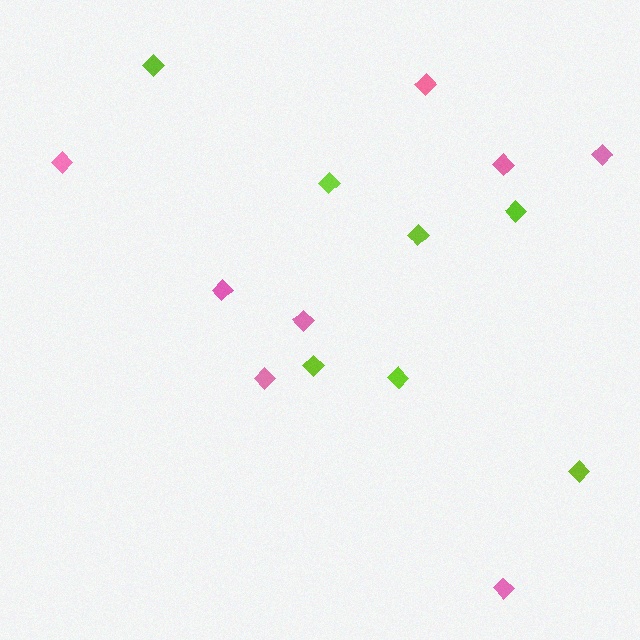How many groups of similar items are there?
There are 2 groups: one group of pink diamonds (8) and one group of lime diamonds (7).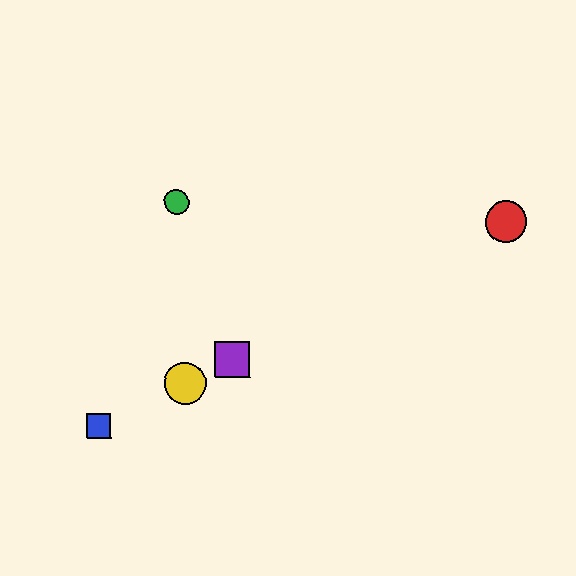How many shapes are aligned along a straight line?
4 shapes (the red circle, the blue square, the yellow circle, the purple square) are aligned along a straight line.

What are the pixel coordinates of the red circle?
The red circle is at (506, 222).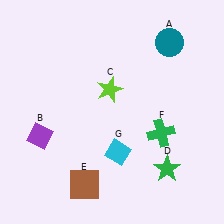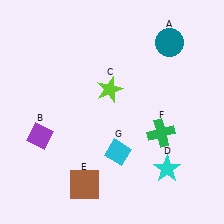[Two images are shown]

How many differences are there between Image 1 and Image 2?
There is 1 difference between the two images.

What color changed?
The star (D) changed from green in Image 1 to cyan in Image 2.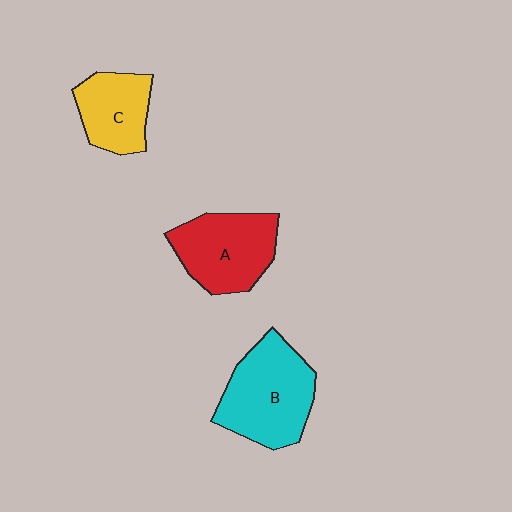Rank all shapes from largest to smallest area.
From largest to smallest: B (cyan), A (red), C (yellow).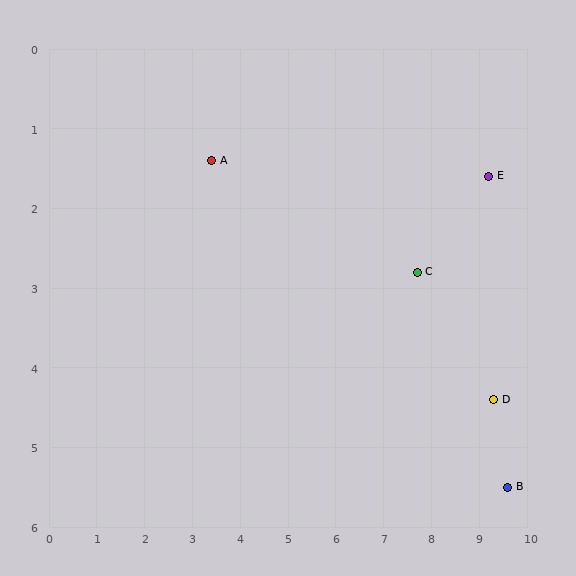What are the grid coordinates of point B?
Point B is at approximately (9.6, 5.5).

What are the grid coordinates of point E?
Point E is at approximately (9.2, 1.6).